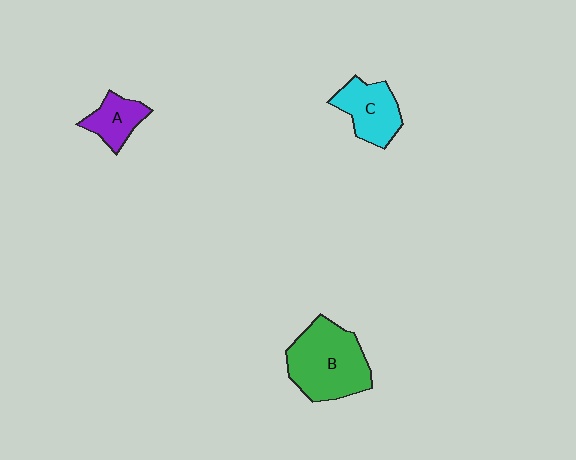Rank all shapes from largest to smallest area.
From largest to smallest: B (green), C (cyan), A (purple).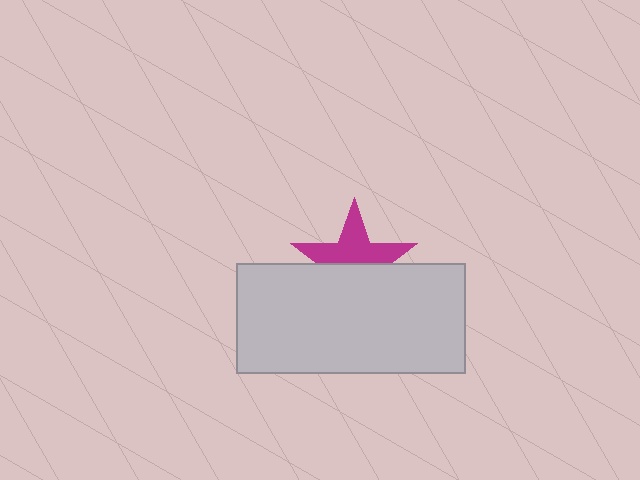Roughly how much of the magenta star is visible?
About half of it is visible (roughly 52%).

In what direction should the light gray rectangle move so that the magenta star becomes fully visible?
The light gray rectangle should move down. That is the shortest direction to clear the overlap and leave the magenta star fully visible.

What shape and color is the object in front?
The object in front is a light gray rectangle.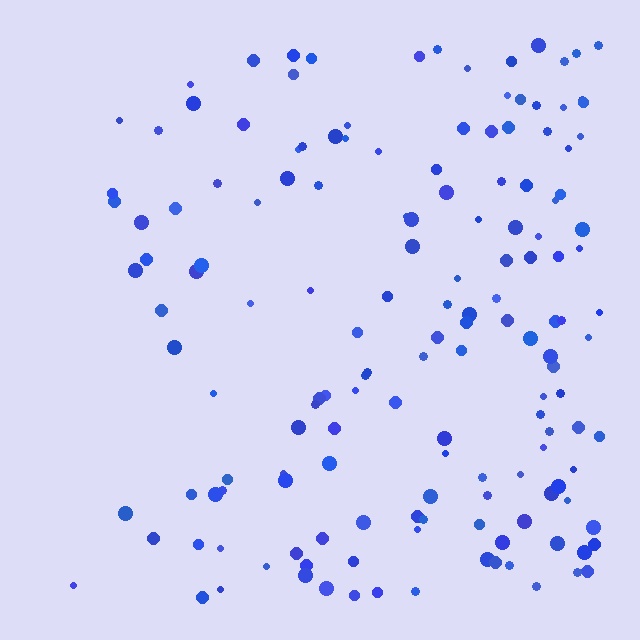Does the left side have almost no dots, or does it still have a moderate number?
Still a moderate number, just noticeably fewer than the right.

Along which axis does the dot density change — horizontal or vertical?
Horizontal.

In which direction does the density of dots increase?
From left to right, with the right side densest.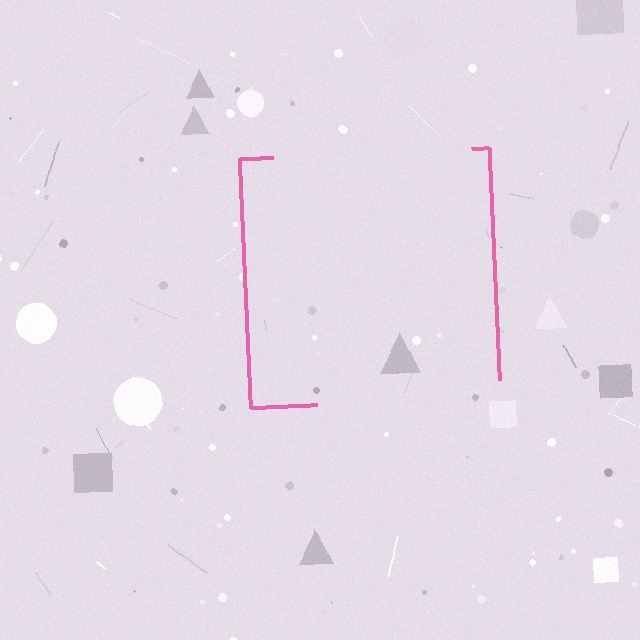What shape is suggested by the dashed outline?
The dashed outline suggests a square.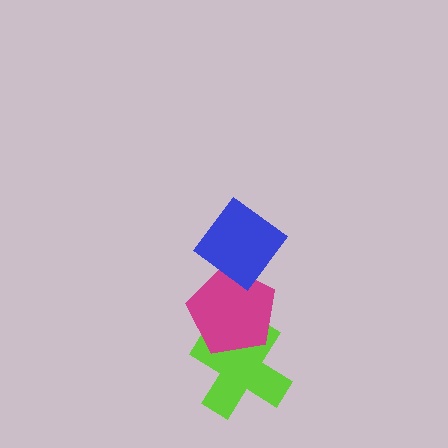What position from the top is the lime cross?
The lime cross is 3rd from the top.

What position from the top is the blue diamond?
The blue diamond is 1st from the top.